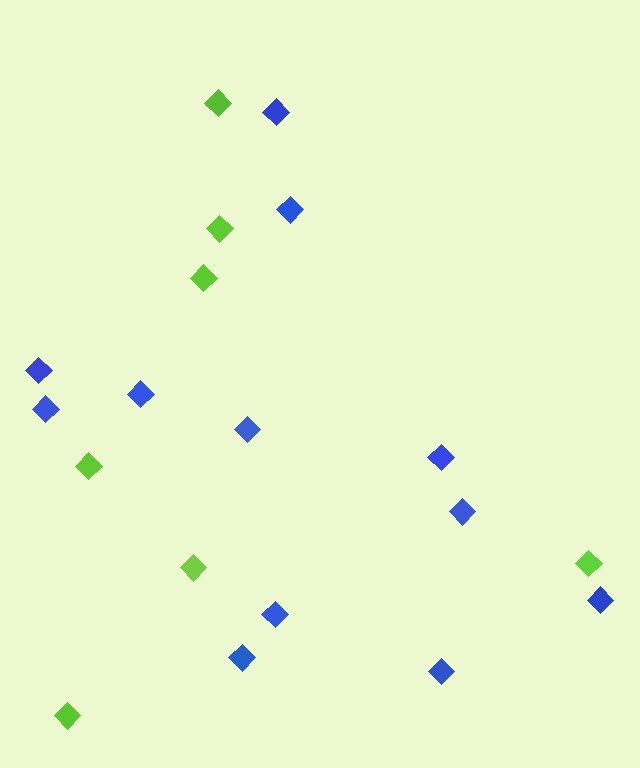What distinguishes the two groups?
There are 2 groups: one group of blue diamonds (12) and one group of lime diamonds (7).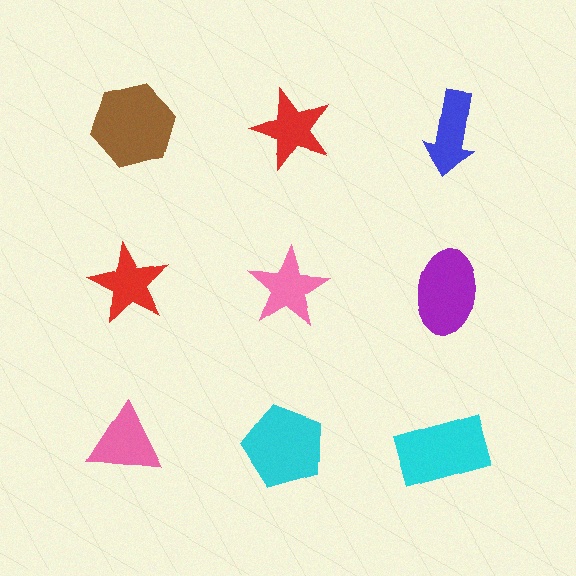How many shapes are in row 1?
3 shapes.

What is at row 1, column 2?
A red star.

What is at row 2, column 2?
A pink star.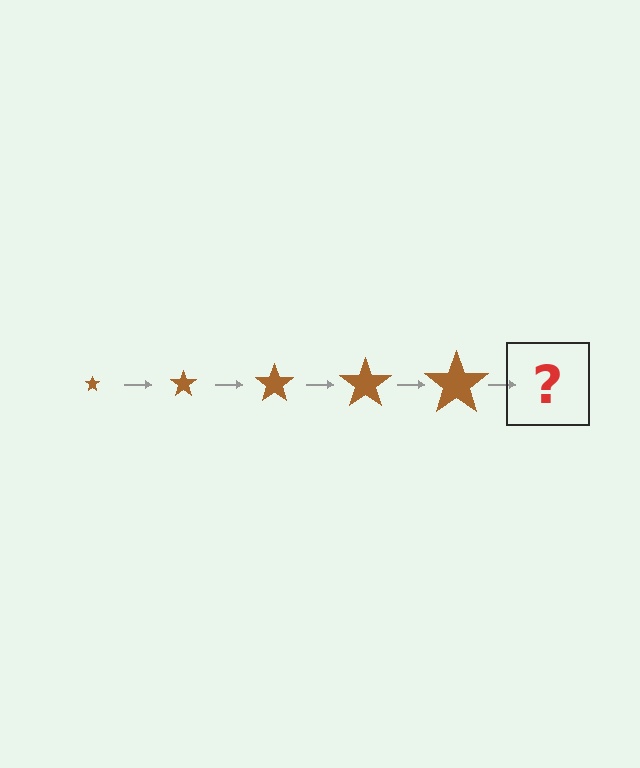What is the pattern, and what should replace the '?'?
The pattern is that the star gets progressively larger each step. The '?' should be a brown star, larger than the previous one.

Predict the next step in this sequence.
The next step is a brown star, larger than the previous one.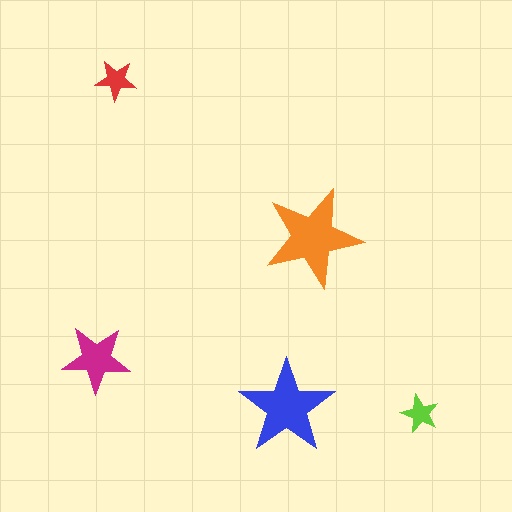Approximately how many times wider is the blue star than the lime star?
About 2.5 times wider.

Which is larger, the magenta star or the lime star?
The magenta one.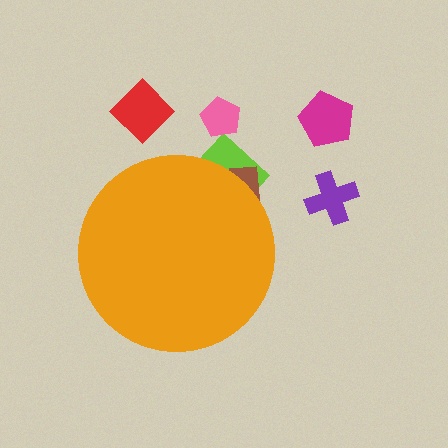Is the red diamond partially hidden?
No, the red diamond is fully visible.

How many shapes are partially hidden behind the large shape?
2 shapes are partially hidden.